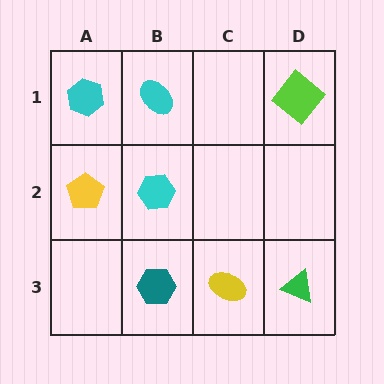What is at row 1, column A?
A cyan hexagon.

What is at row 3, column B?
A teal hexagon.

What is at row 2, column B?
A cyan hexagon.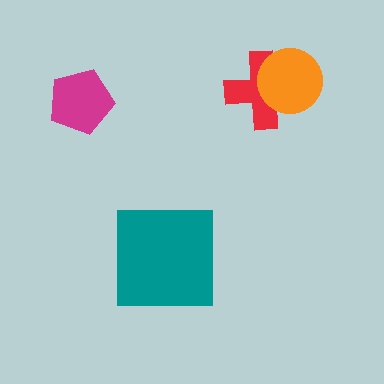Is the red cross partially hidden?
Yes, it is partially covered by another shape.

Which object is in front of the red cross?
The orange circle is in front of the red cross.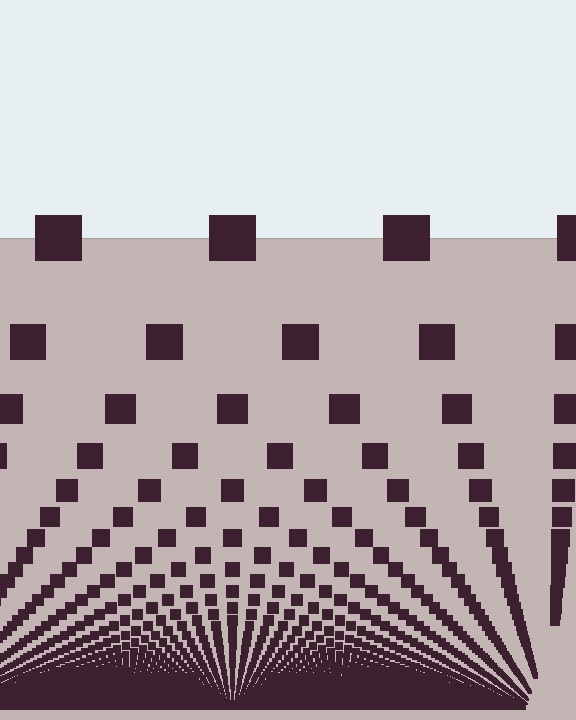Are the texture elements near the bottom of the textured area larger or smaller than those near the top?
Smaller. The gradient is inverted — elements near the bottom are smaller and denser.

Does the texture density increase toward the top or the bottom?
Density increases toward the bottom.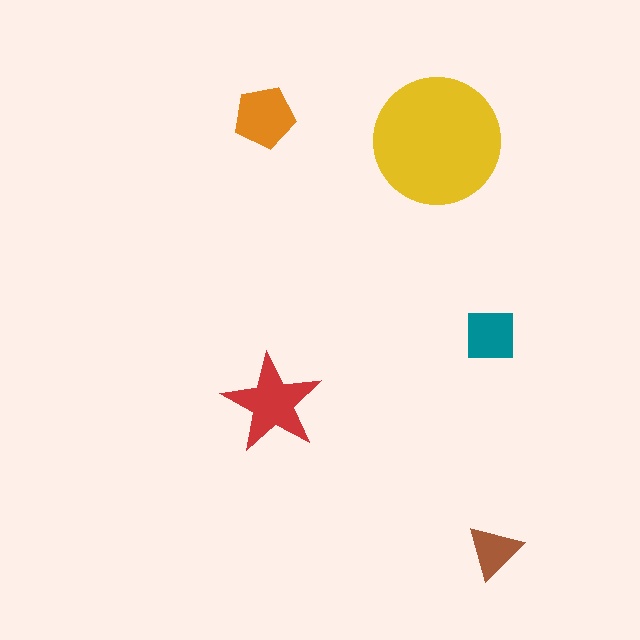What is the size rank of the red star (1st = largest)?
2nd.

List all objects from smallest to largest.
The brown triangle, the teal square, the orange pentagon, the red star, the yellow circle.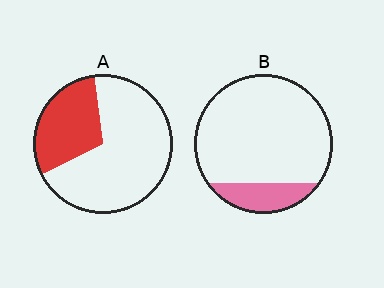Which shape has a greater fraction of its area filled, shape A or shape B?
Shape A.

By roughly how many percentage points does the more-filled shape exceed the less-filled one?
By roughly 15 percentage points (A over B).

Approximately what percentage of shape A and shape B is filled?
A is approximately 30% and B is approximately 15%.